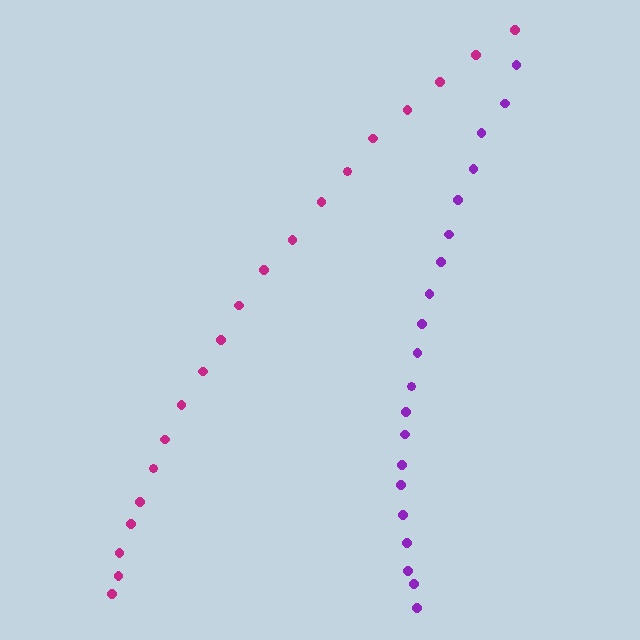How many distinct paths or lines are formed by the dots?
There are 2 distinct paths.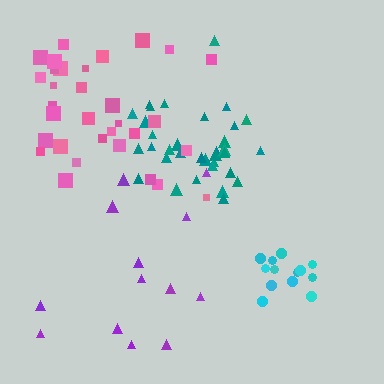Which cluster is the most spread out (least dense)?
Purple.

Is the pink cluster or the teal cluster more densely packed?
Teal.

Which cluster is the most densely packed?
Teal.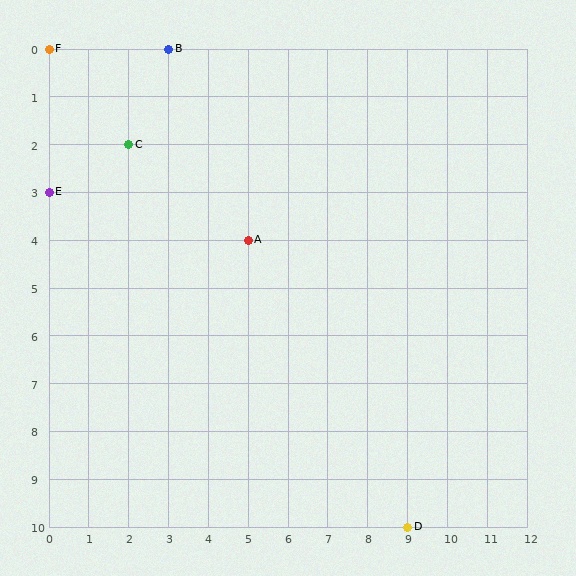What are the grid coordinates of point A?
Point A is at grid coordinates (5, 4).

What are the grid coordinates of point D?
Point D is at grid coordinates (9, 10).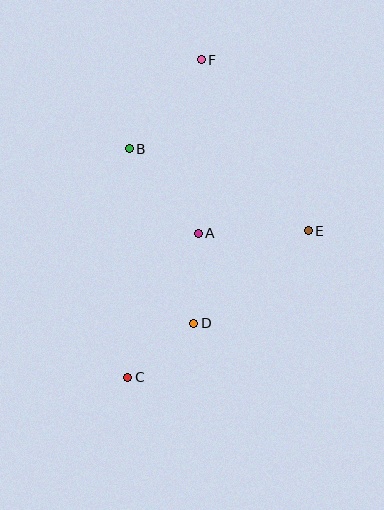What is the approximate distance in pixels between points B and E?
The distance between B and E is approximately 197 pixels.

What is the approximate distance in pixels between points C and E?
The distance between C and E is approximately 232 pixels.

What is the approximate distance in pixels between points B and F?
The distance between B and F is approximately 115 pixels.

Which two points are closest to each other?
Points C and D are closest to each other.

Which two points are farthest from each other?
Points C and F are farthest from each other.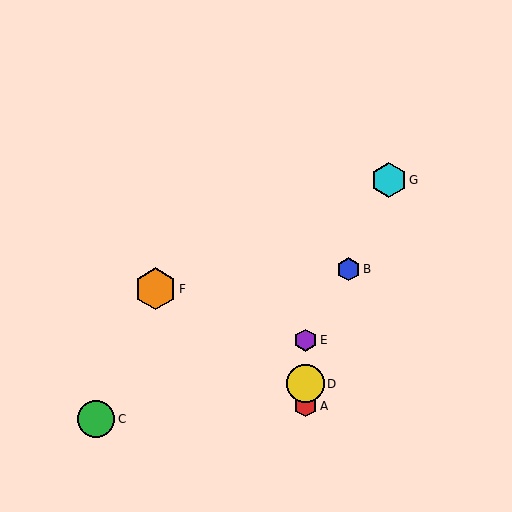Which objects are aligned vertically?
Objects A, D, E are aligned vertically.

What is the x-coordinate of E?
Object E is at x≈305.